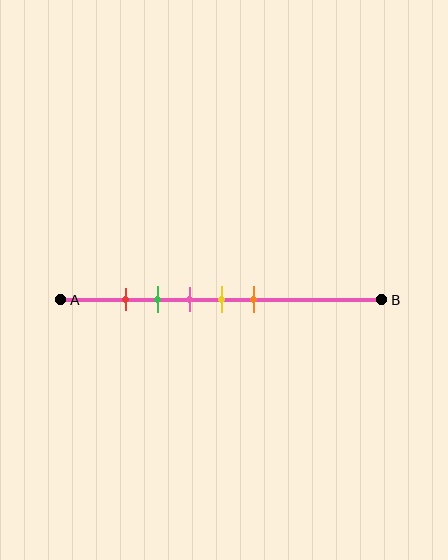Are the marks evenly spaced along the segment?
Yes, the marks are approximately evenly spaced.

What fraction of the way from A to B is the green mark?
The green mark is approximately 30% (0.3) of the way from A to B.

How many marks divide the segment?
There are 5 marks dividing the segment.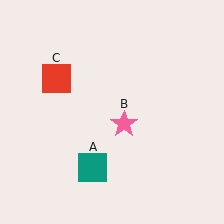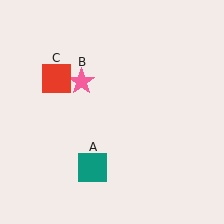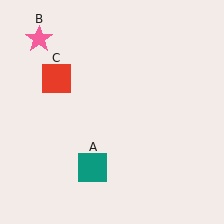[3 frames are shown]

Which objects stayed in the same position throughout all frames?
Teal square (object A) and red square (object C) remained stationary.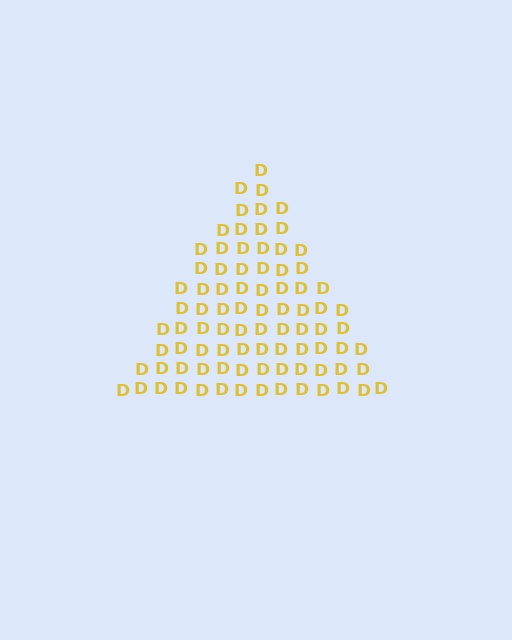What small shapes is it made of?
It is made of small letter D's.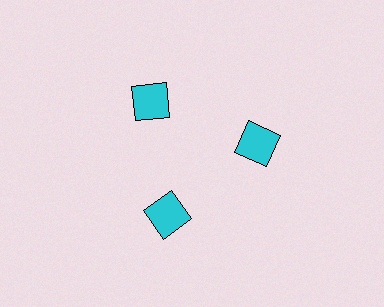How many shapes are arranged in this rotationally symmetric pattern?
There are 3 shapes, arranged in 3 groups of 1.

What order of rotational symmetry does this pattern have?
This pattern has 3-fold rotational symmetry.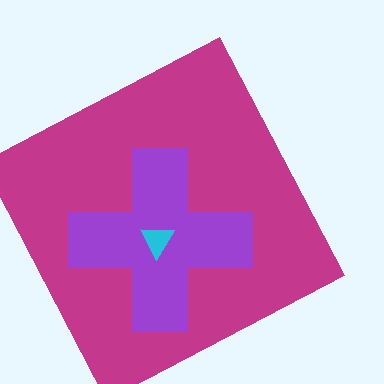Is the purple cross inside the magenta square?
Yes.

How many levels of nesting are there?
3.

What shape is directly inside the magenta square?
The purple cross.